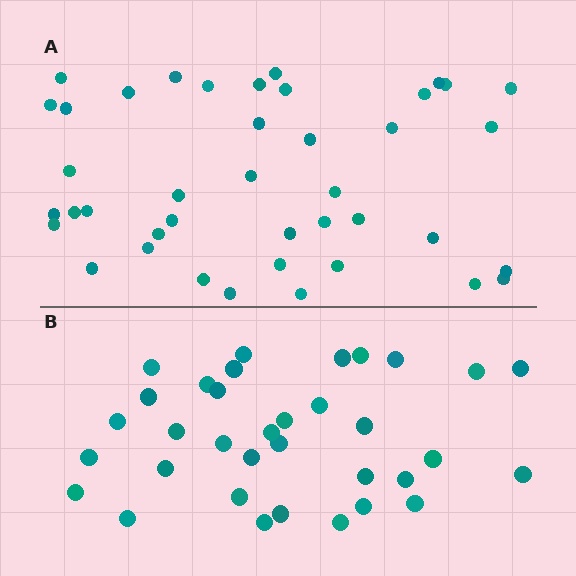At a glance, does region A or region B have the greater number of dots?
Region A (the top region) has more dots.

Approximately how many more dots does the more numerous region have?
Region A has roughly 8 or so more dots than region B.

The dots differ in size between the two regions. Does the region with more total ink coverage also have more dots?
No. Region B has more total ink coverage because its dots are larger, but region A actually contains more individual dots. Total area can be misleading — the number of items is what matters here.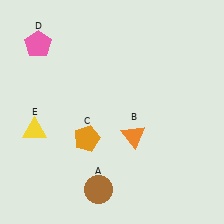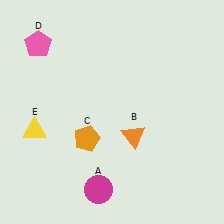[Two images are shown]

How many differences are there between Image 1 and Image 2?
There is 1 difference between the two images.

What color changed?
The circle (A) changed from brown in Image 1 to magenta in Image 2.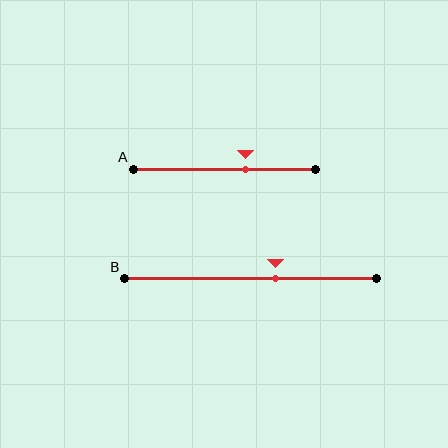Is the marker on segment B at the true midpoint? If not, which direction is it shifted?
No, the marker on segment B is shifted to the right by about 10% of the segment length.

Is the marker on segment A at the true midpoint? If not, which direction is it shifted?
No, the marker on segment A is shifted to the right by about 12% of the segment length.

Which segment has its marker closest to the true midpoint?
Segment B has its marker closest to the true midpoint.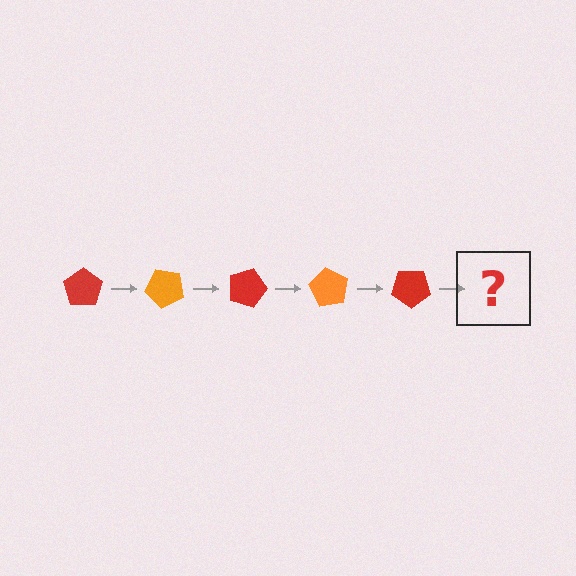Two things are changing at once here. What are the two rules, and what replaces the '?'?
The two rules are that it rotates 45 degrees each step and the color cycles through red and orange. The '?' should be an orange pentagon, rotated 225 degrees from the start.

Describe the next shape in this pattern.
It should be an orange pentagon, rotated 225 degrees from the start.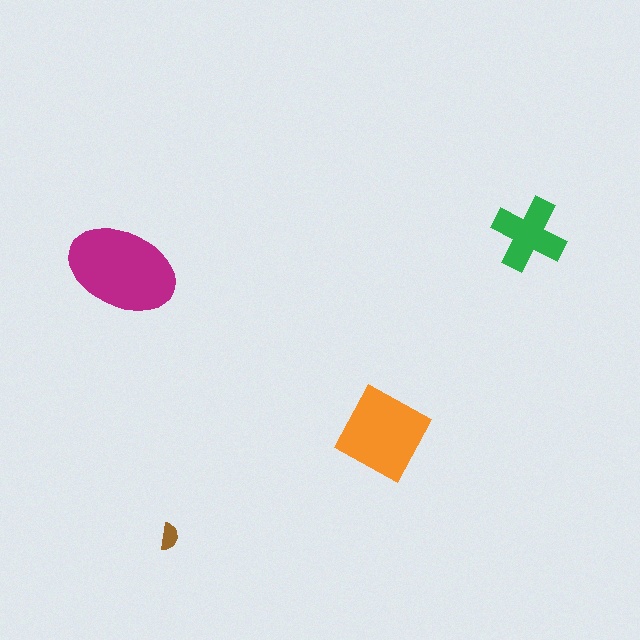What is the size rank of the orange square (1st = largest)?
2nd.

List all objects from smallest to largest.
The brown semicircle, the green cross, the orange square, the magenta ellipse.